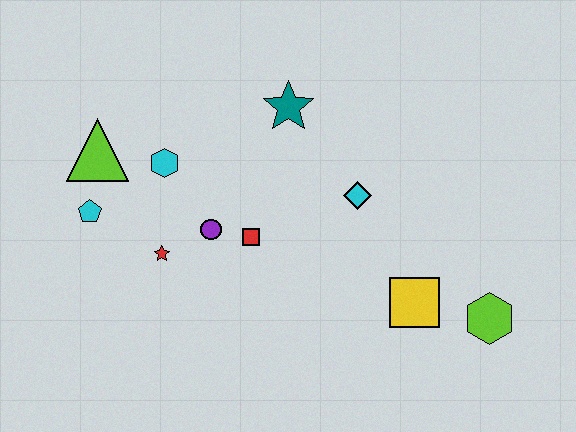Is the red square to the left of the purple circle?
No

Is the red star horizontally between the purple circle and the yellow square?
No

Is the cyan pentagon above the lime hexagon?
Yes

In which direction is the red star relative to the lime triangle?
The red star is below the lime triangle.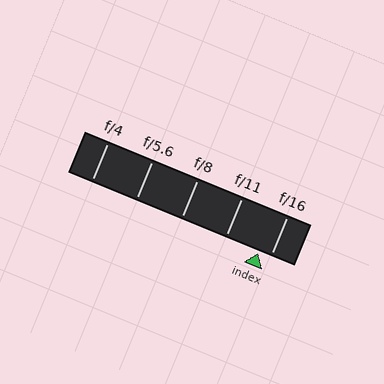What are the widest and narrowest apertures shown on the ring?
The widest aperture shown is f/4 and the narrowest is f/16.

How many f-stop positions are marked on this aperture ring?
There are 5 f-stop positions marked.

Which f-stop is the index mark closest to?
The index mark is closest to f/16.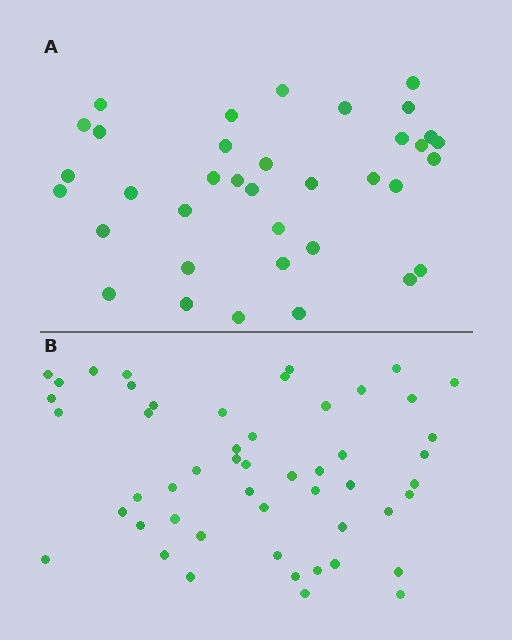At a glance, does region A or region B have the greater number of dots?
Region B (the bottom region) has more dots.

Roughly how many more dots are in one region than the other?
Region B has approximately 15 more dots than region A.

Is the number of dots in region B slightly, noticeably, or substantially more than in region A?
Region B has noticeably more, but not dramatically so. The ratio is roughly 1.4 to 1.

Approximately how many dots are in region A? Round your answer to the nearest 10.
About 40 dots. (The exact count is 36, which rounds to 40.)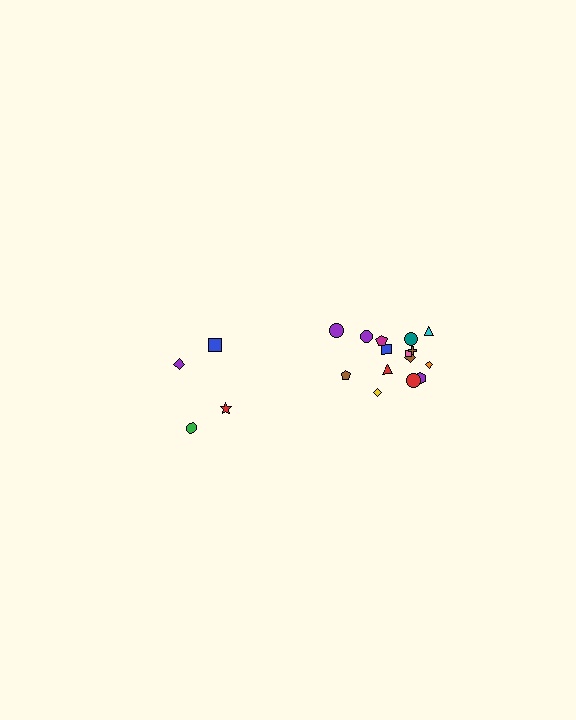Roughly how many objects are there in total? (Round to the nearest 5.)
Roughly 20 objects in total.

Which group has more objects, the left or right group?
The right group.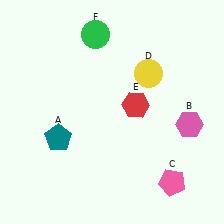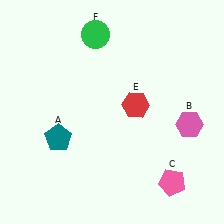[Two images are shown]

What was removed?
The yellow circle (D) was removed in Image 2.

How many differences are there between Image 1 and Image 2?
There is 1 difference between the two images.